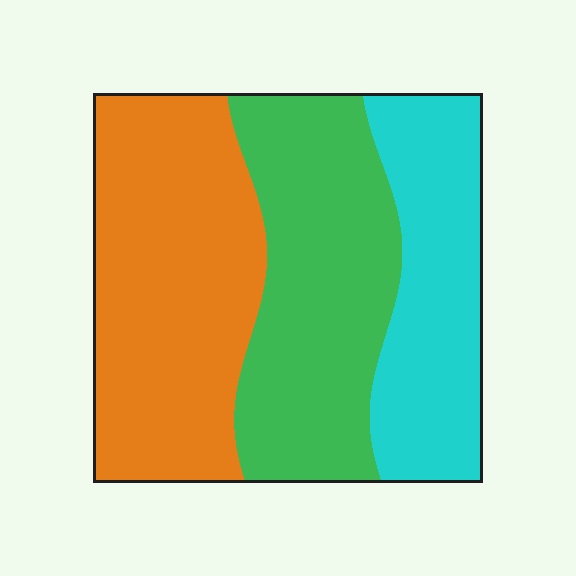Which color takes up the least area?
Cyan, at roughly 25%.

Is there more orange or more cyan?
Orange.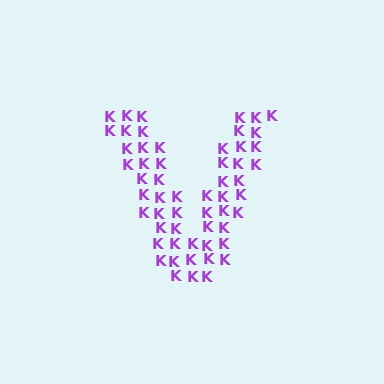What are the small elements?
The small elements are letter K's.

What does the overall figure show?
The overall figure shows the letter V.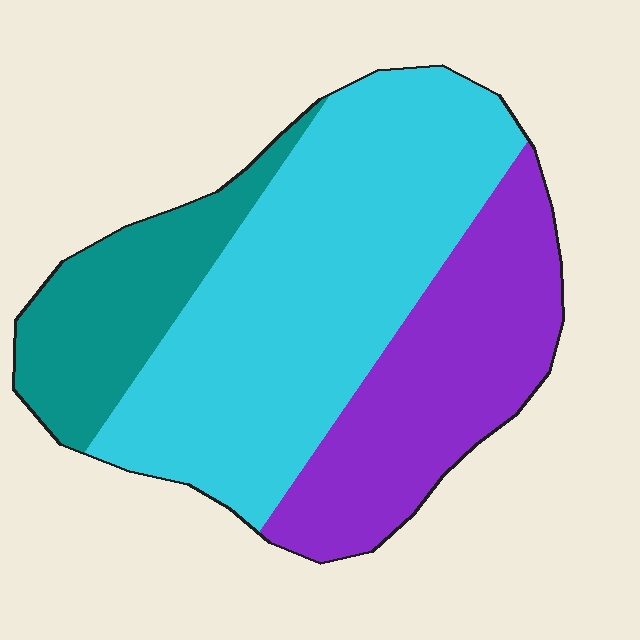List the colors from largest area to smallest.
From largest to smallest: cyan, purple, teal.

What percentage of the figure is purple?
Purple covers around 30% of the figure.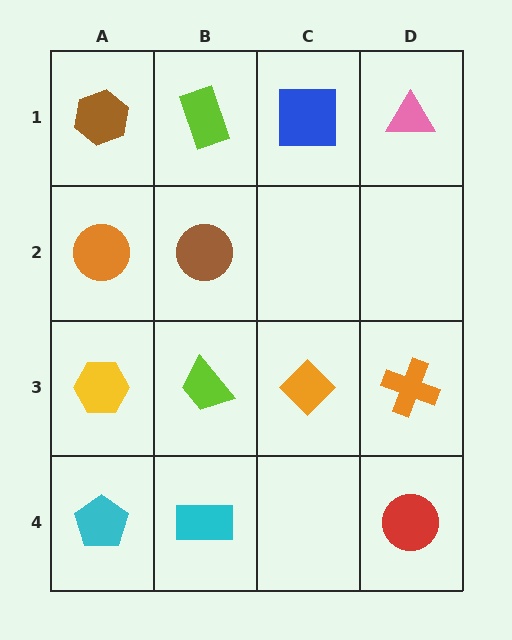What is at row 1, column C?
A blue square.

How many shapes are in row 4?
3 shapes.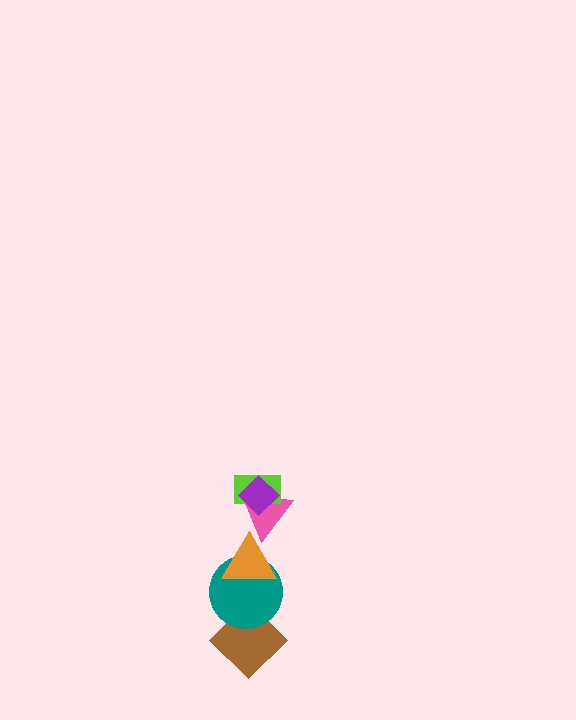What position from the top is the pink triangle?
The pink triangle is 3rd from the top.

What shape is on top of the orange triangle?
The pink triangle is on top of the orange triangle.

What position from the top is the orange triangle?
The orange triangle is 4th from the top.